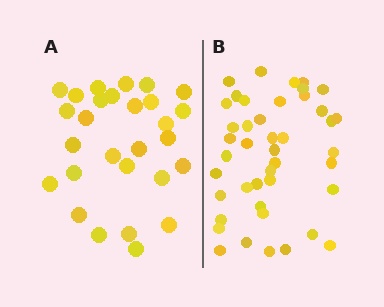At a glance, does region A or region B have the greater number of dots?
Region B (the right region) has more dots.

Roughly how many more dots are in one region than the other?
Region B has approximately 15 more dots than region A.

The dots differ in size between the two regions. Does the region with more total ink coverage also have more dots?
No. Region A has more total ink coverage because its dots are larger, but region B actually contains more individual dots. Total area can be misleading — the number of items is what matters here.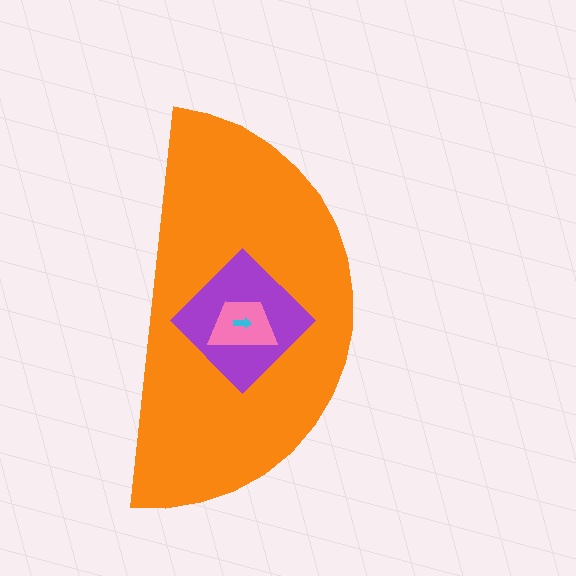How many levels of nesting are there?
4.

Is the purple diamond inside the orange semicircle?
Yes.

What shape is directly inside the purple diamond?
The pink trapezoid.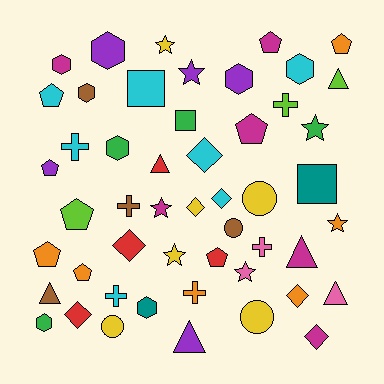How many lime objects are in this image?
There are 3 lime objects.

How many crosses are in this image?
There are 6 crosses.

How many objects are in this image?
There are 50 objects.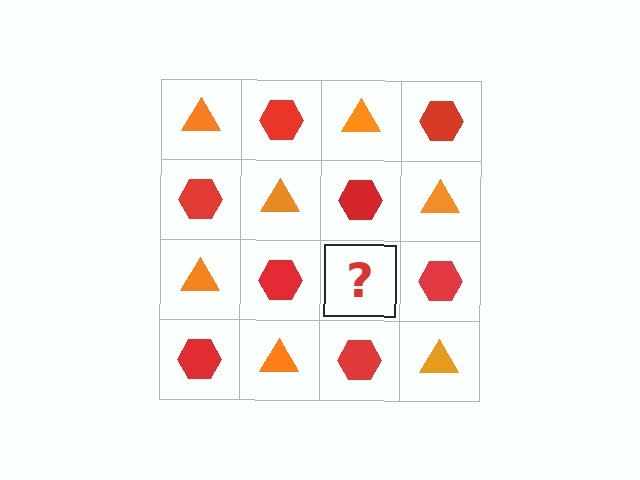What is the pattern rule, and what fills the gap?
The rule is that it alternates orange triangle and red hexagon in a checkerboard pattern. The gap should be filled with an orange triangle.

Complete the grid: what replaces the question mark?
The question mark should be replaced with an orange triangle.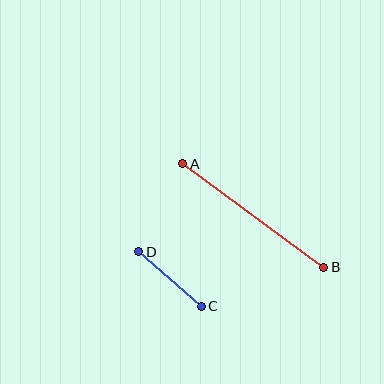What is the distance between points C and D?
The distance is approximately 83 pixels.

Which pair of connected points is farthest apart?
Points A and B are farthest apart.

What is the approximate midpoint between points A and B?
The midpoint is at approximately (253, 216) pixels.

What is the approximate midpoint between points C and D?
The midpoint is at approximately (170, 279) pixels.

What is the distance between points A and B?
The distance is approximately 175 pixels.